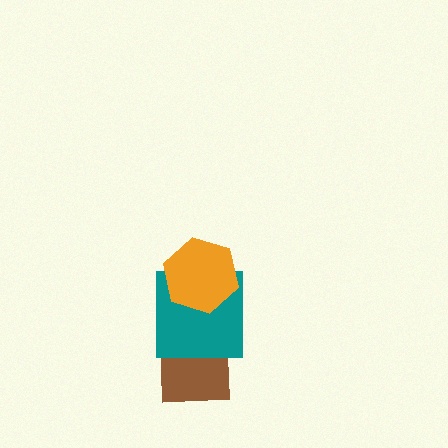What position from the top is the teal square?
The teal square is 2nd from the top.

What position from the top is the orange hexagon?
The orange hexagon is 1st from the top.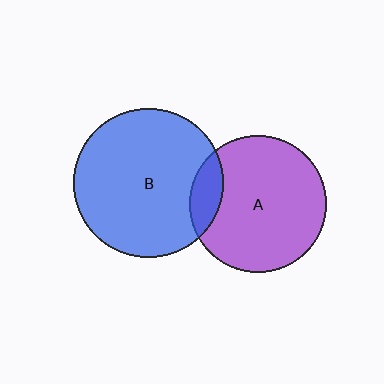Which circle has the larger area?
Circle B (blue).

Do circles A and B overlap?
Yes.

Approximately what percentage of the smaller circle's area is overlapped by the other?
Approximately 15%.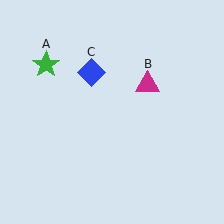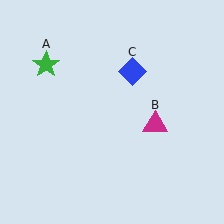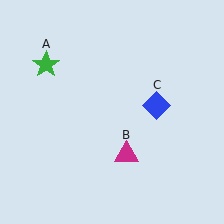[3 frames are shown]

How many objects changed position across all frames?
2 objects changed position: magenta triangle (object B), blue diamond (object C).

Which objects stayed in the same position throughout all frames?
Green star (object A) remained stationary.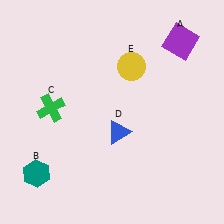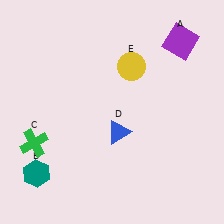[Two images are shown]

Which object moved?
The green cross (C) moved down.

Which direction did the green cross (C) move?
The green cross (C) moved down.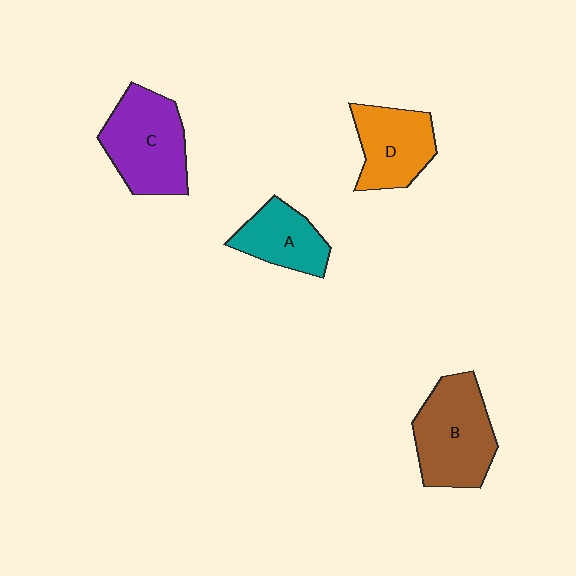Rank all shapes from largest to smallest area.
From largest to smallest: B (brown), C (purple), D (orange), A (teal).